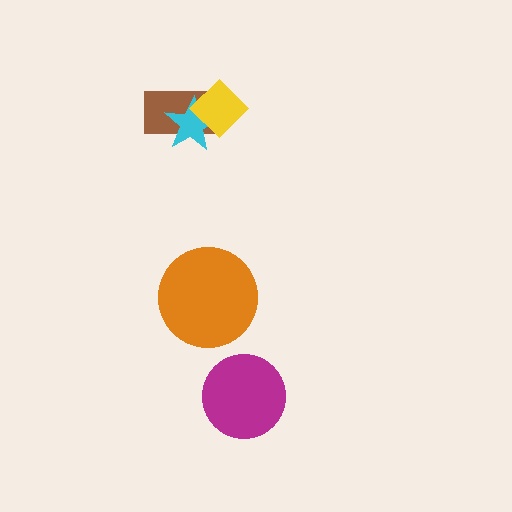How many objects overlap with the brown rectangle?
2 objects overlap with the brown rectangle.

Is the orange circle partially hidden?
No, no other shape covers it.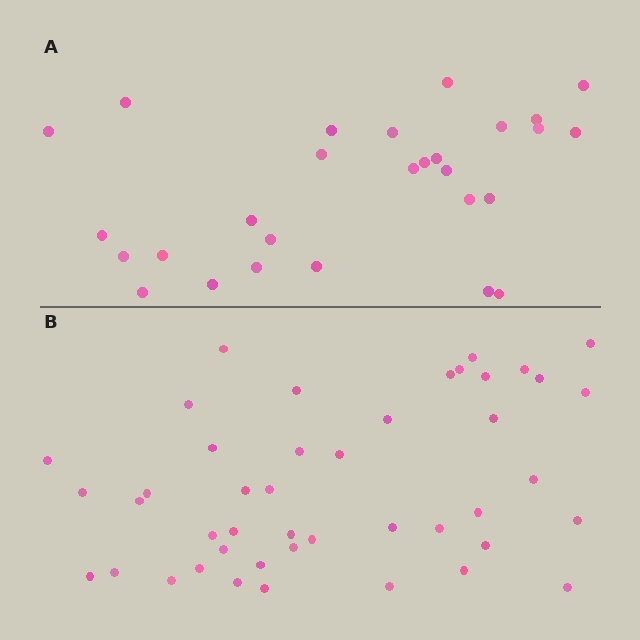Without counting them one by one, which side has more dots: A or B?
Region B (the bottom region) has more dots.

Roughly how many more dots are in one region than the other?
Region B has approximately 15 more dots than region A.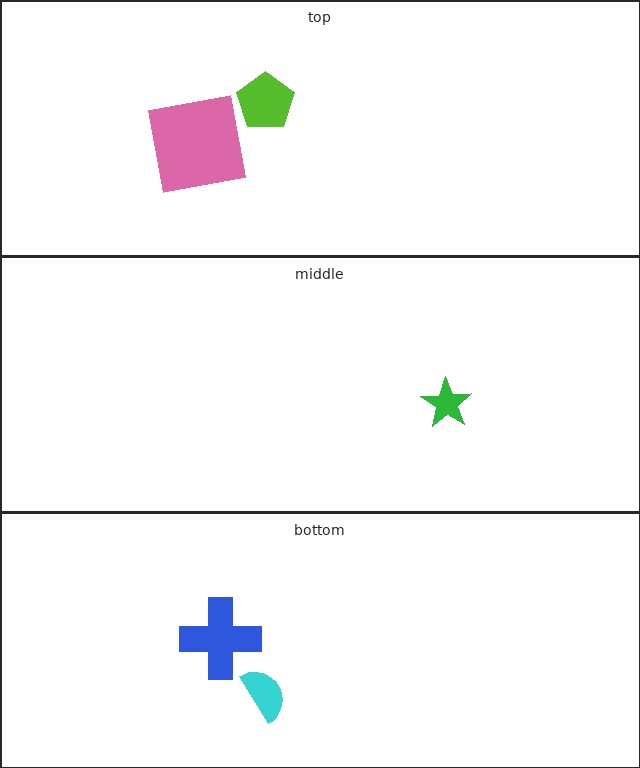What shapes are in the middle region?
The green star.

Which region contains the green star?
The middle region.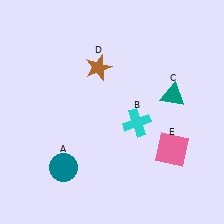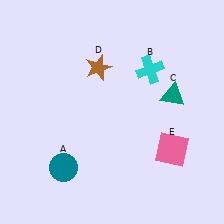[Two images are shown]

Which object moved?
The cyan cross (B) moved up.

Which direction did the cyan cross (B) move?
The cyan cross (B) moved up.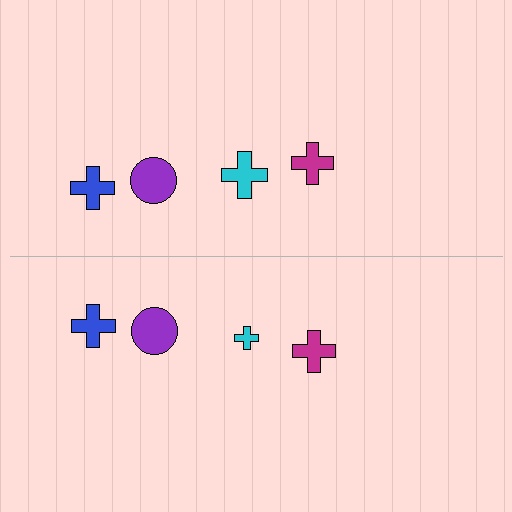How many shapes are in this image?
There are 8 shapes in this image.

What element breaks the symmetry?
The cyan cross on the bottom side has a different size than its mirror counterpart.